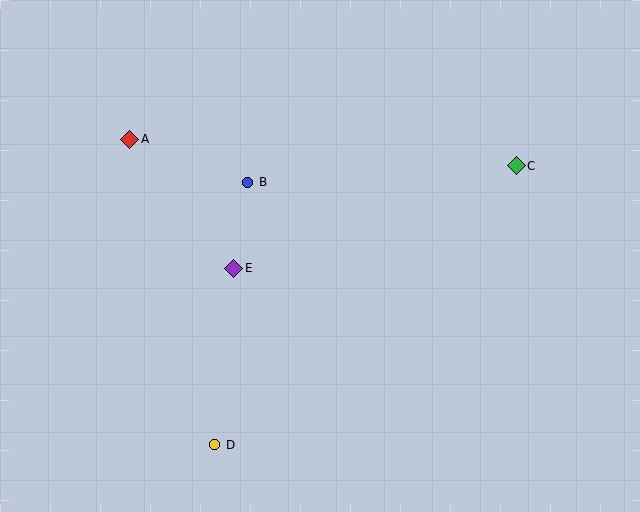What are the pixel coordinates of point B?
Point B is at (248, 182).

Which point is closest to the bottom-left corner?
Point D is closest to the bottom-left corner.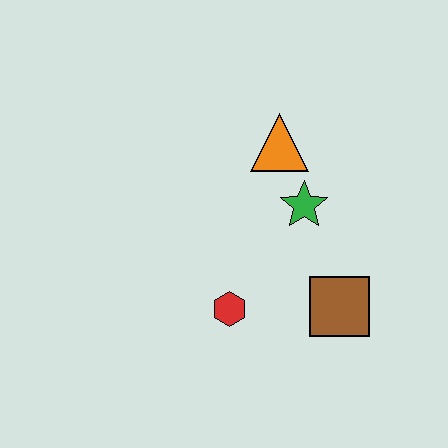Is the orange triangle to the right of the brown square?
No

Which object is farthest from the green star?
The red hexagon is farthest from the green star.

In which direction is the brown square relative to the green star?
The brown square is below the green star.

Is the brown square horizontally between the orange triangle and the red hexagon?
No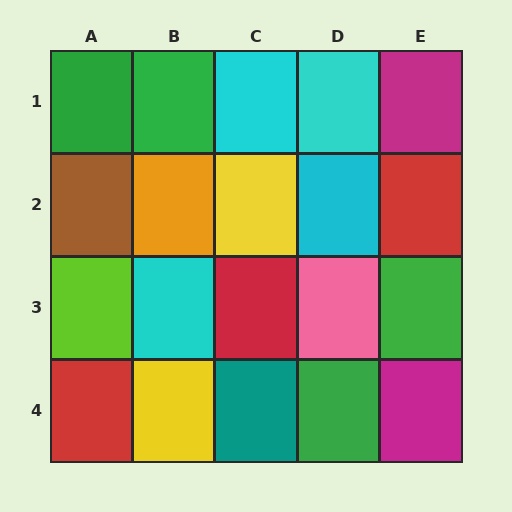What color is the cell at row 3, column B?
Cyan.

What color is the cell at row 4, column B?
Yellow.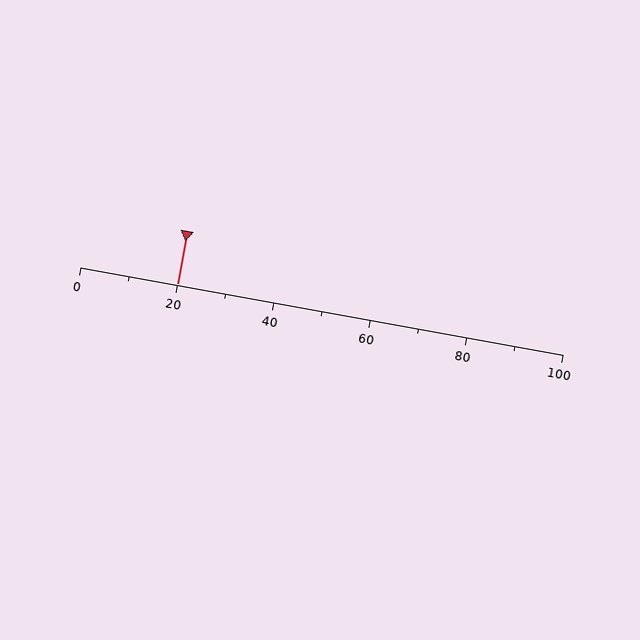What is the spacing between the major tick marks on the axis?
The major ticks are spaced 20 apart.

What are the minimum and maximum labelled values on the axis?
The axis runs from 0 to 100.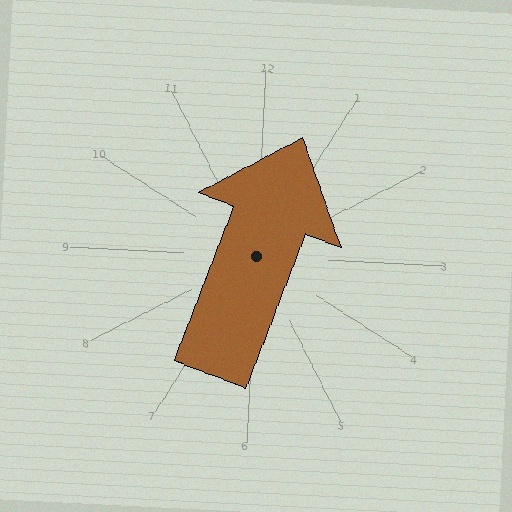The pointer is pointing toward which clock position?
Roughly 1 o'clock.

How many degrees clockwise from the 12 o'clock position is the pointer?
Approximately 18 degrees.